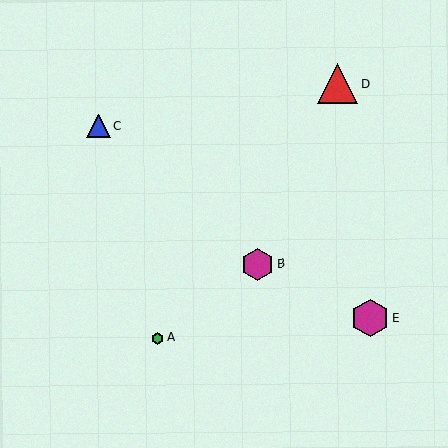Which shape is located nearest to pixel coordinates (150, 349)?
The green hexagon (labeled A) at (158, 338) is nearest to that location.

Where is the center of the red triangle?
The center of the red triangle is at (338, 84).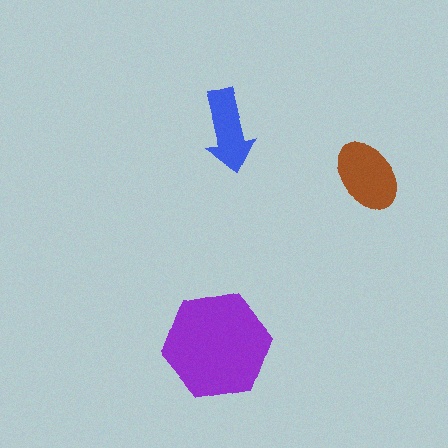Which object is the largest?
The purple hexagon.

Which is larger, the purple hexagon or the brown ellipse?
The purple hexagon.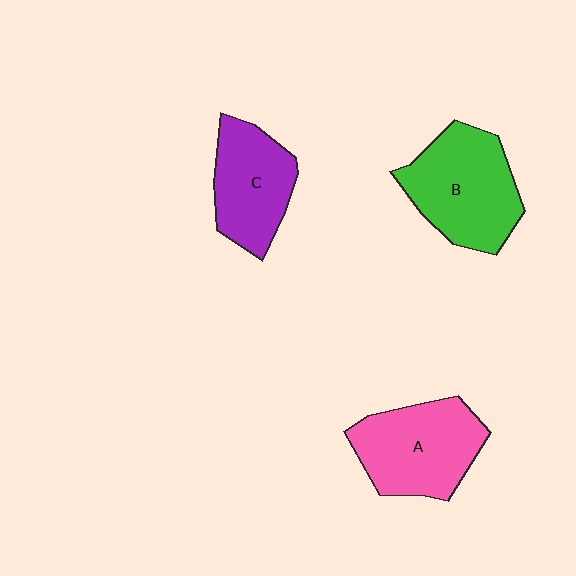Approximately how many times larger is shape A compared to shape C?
Approximately 1.2 times.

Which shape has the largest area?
Shape B (green).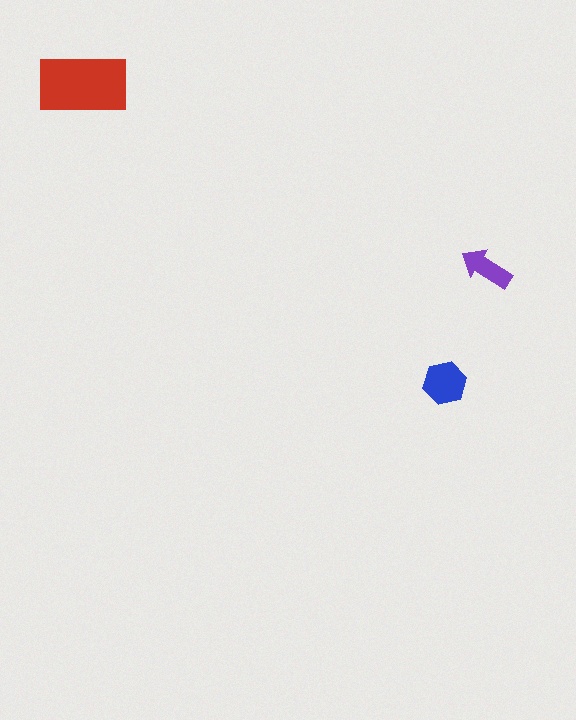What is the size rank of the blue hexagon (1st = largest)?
2nd.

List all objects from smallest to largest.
The purple arrow, the blue hexagon, the red rectangle.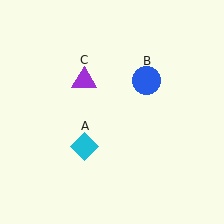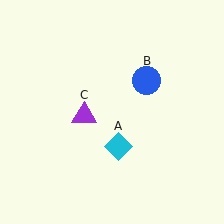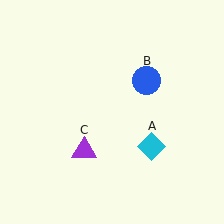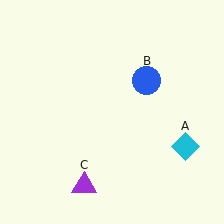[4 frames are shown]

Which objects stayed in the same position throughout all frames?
Blue circle (object B) remained stationary.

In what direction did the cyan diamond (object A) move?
The cyan diamond (object A) moved right.